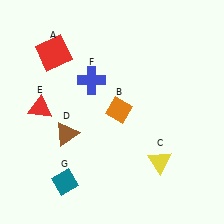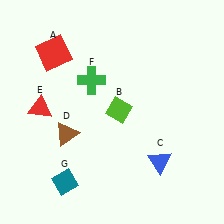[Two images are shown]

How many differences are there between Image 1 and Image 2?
There are 3 differences between the two images.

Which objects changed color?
B changed from orange to lime. C changed from yellow to blue. F changed from blue to green.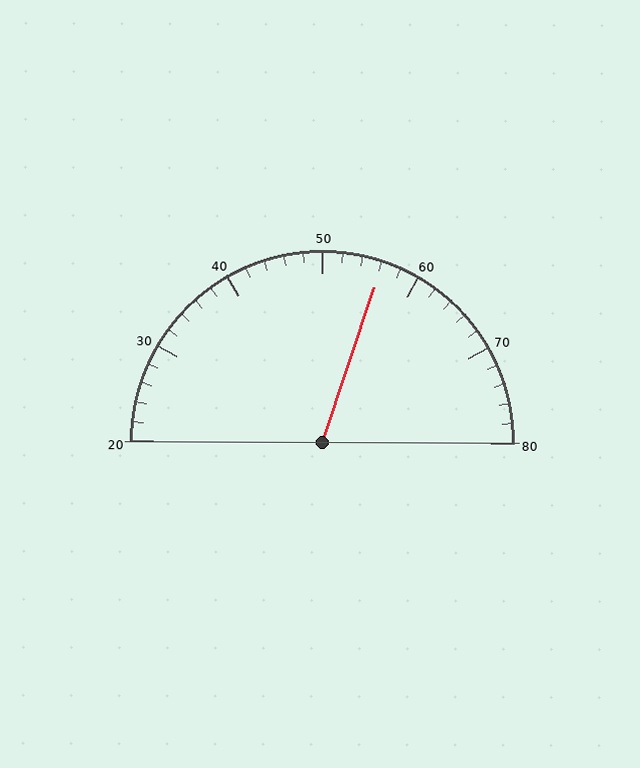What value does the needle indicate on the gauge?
The needle indicates approximately 56.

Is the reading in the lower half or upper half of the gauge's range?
The reading is in the upper half of the range (20 to 80).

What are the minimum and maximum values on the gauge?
The gauge ranges from 20 to 80.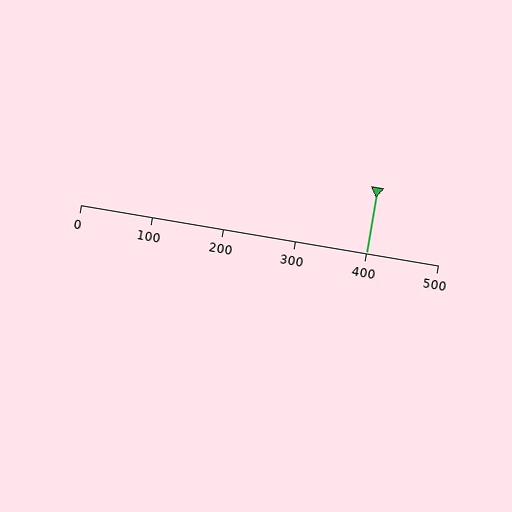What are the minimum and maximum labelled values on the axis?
The axis runs from 0 to 500.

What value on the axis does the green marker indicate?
The marker indicates approximately 400.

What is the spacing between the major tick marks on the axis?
The major ticks are spaced 100 apart.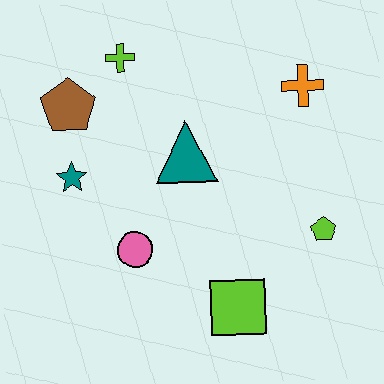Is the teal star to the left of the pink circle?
Yes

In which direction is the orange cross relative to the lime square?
The orange cross is above the lime square.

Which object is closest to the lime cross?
The brown pentagon is closest to the lime cross.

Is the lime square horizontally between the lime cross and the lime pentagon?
Yes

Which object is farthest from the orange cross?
The teal star is farthest from the orange cross.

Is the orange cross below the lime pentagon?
No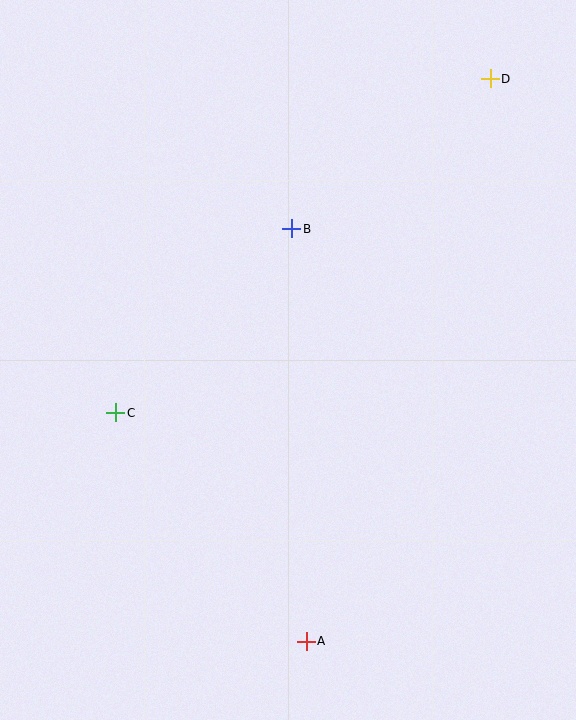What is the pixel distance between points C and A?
The distance between C and A is 297 pixels.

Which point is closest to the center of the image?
Point B at (292, 229) is closest to the center.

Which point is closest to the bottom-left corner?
Point A is closest to the bottom-left corner.